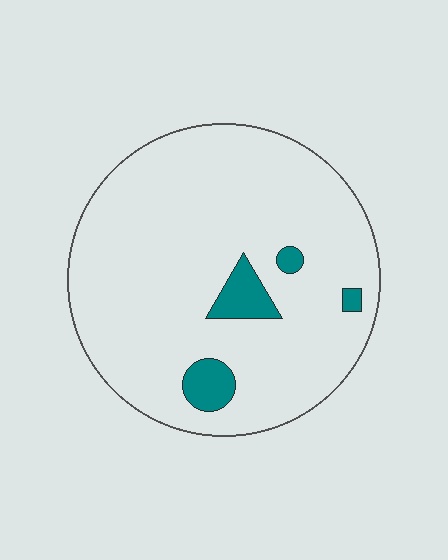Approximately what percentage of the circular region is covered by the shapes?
Approximately 10%.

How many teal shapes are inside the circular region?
4.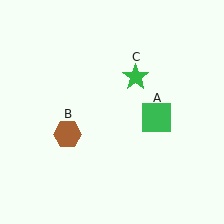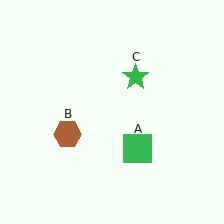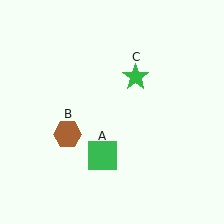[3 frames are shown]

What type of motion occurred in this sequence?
The green square (object A) rotated clockwise around the center of the scene.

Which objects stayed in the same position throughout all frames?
Brown hexagon (object B) and green star (object C) remained stationary.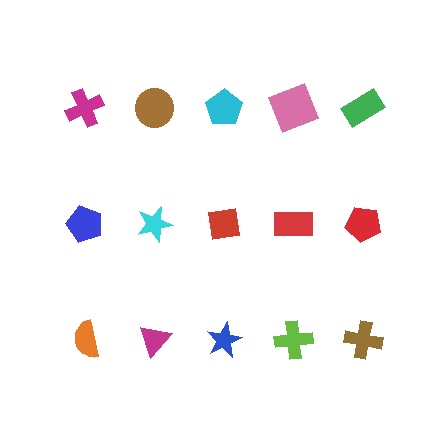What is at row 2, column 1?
A blue pentagon.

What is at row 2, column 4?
A red rectangle.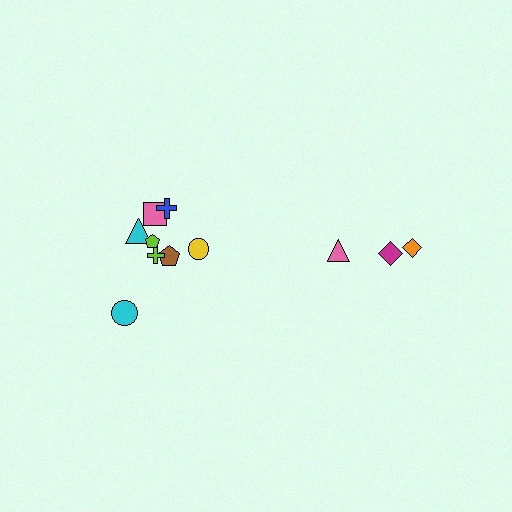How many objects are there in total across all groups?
There are 11 objects.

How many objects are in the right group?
There are 3 objects.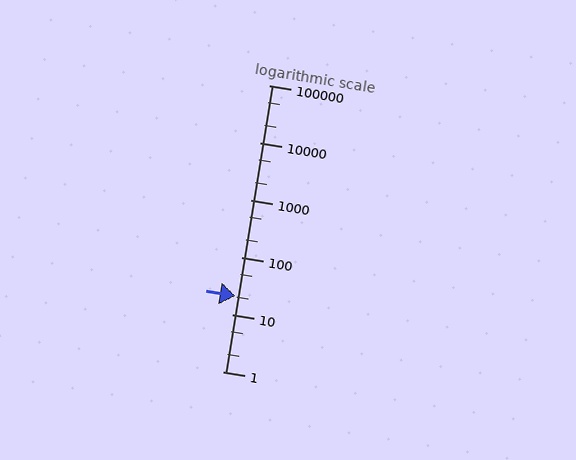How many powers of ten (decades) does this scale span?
The scale spans 5 decades, from 1 to 100000.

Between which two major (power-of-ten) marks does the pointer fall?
The pointer is between 10 and 100.